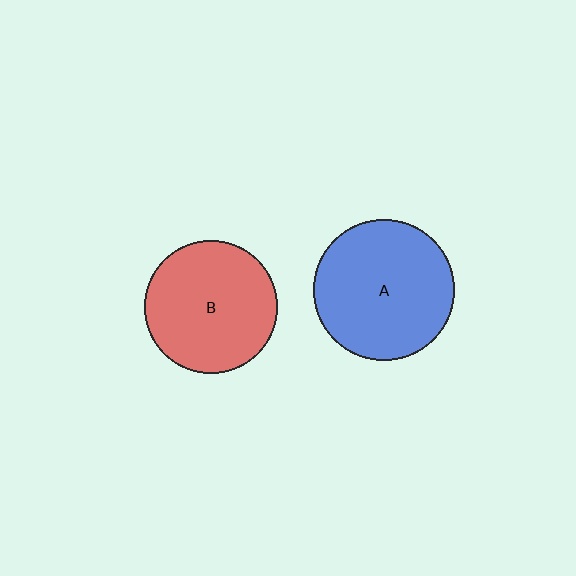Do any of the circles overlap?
No, none of the circles overlap.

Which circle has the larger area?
Circle A (blue).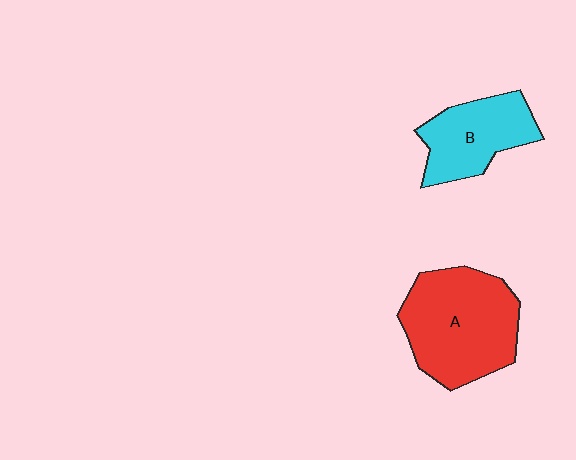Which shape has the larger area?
Shape A (red).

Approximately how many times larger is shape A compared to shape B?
Approximately 1.6 times.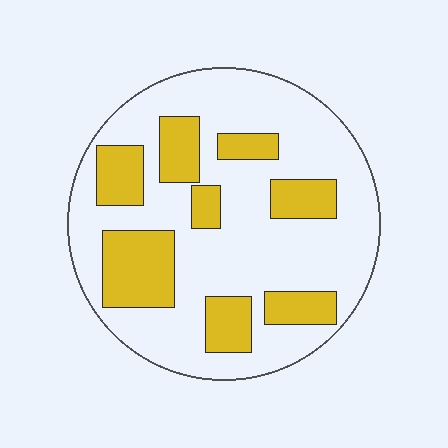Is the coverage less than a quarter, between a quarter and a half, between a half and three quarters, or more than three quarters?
Between a quarter and a half.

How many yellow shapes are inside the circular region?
8.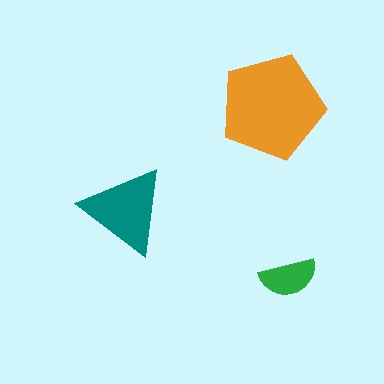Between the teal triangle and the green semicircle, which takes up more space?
The teal triangle.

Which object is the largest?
The orange pentagon.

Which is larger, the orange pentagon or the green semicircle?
The orange pentagon.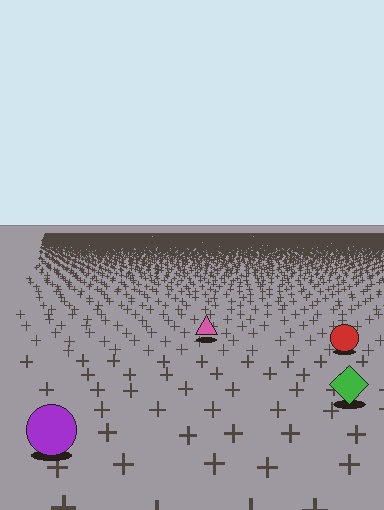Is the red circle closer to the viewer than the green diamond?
No. The green diamond is closer — you can tell from the texture gradient: the ground texture is coarser near it.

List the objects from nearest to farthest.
From nearest to farthest: the purple circle, the green diamond, the red circle, the pink triangle.